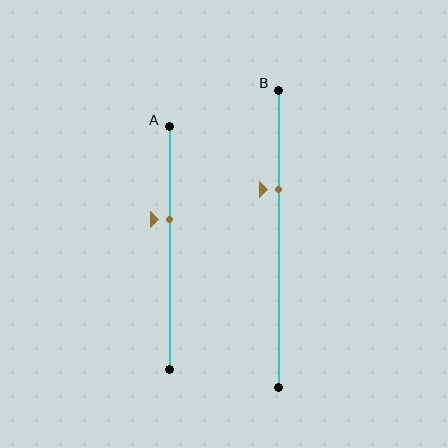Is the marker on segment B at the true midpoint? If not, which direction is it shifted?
No, the marker on segment B is shifted upward by about 17% of the segment length.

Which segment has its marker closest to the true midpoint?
Segment A has its marker closest to the true midpoint.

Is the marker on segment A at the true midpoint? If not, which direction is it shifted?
No, the marker on segment A is shifted upward by about 12% of the segment length.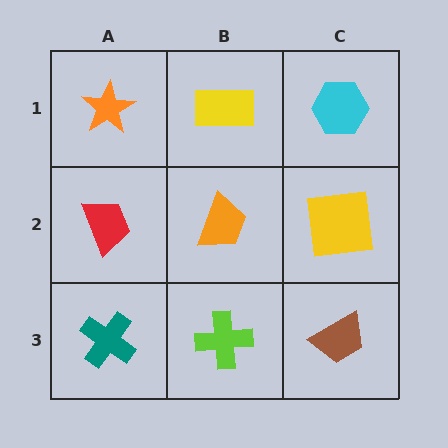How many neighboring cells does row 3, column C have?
2.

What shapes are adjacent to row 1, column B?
An orange trapezoid (row 2, column B), an orange star (row 1, column A), a cyan hexagon (row 1, column C).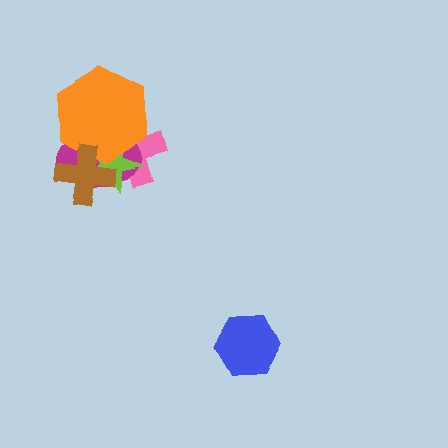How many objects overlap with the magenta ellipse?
4 objects overlap with the magenta ellipse.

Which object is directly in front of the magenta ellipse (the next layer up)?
The lime star is directly in front of the magenta ellipse.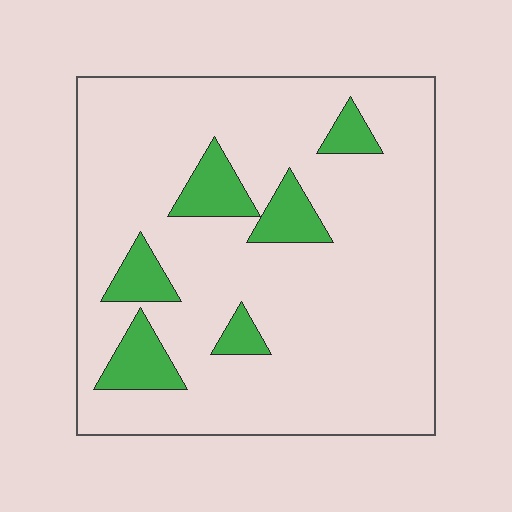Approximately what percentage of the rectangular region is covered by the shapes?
Approximately 15%.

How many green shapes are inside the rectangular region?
6.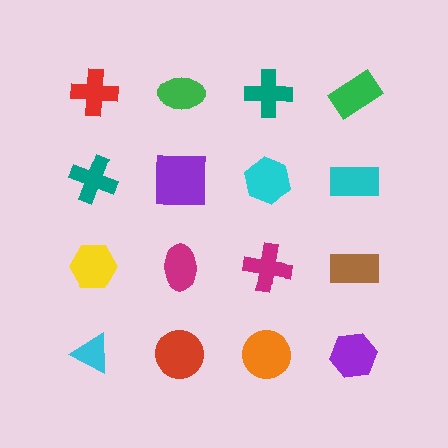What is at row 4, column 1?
A cyan triangle.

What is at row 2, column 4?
A cyan rectangle.